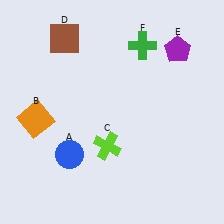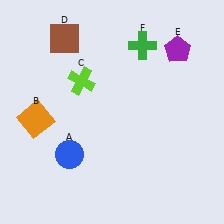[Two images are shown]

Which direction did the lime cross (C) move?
The lime cross (C) moved up.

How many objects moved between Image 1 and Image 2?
1 object moved between the two images.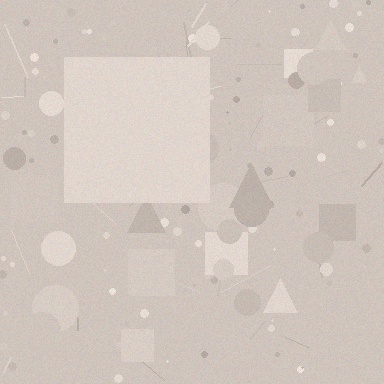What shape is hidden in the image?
A square is hidden in the image.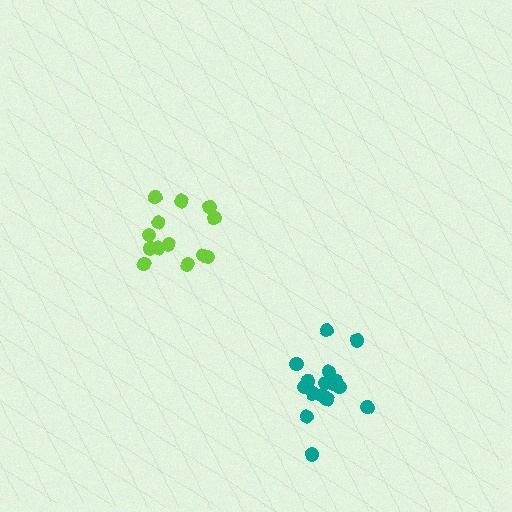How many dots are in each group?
Group 1: 13 dots, Group 2: 16 dots (29 total).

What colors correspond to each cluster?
The clusters are colored: lime, teal.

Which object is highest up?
The lime cluster is topmost.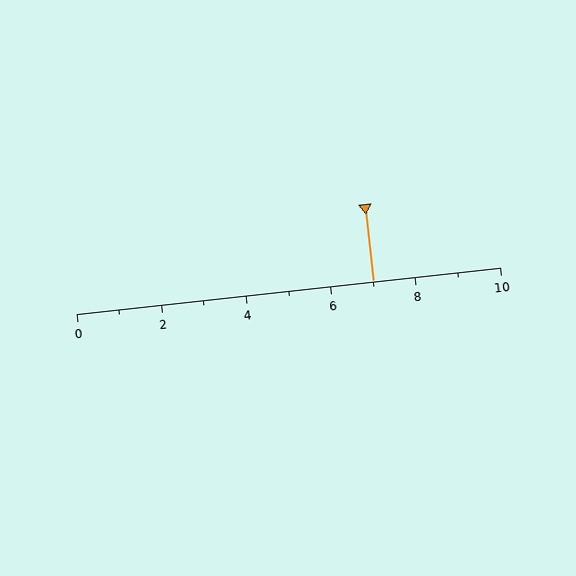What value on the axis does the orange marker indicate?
The marker indicates approximately 7.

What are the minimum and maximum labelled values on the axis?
The axis runs from 0 to 10.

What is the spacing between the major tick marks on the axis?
The major ticks are spaced 2 apart.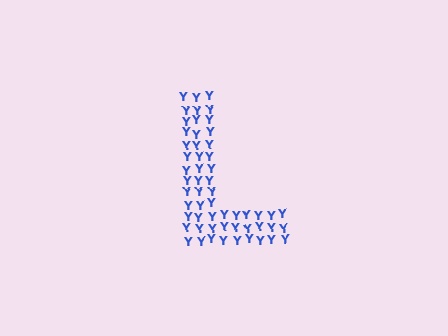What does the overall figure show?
The overall figure shows the letter L.